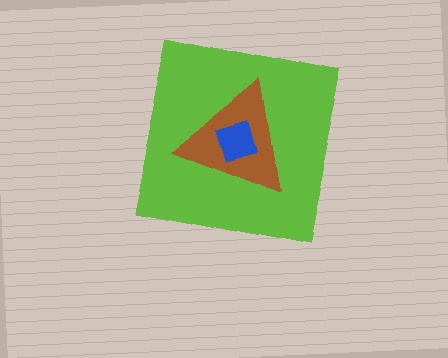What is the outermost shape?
The lime square.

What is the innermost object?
The blue square.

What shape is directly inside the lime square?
The brown triangle.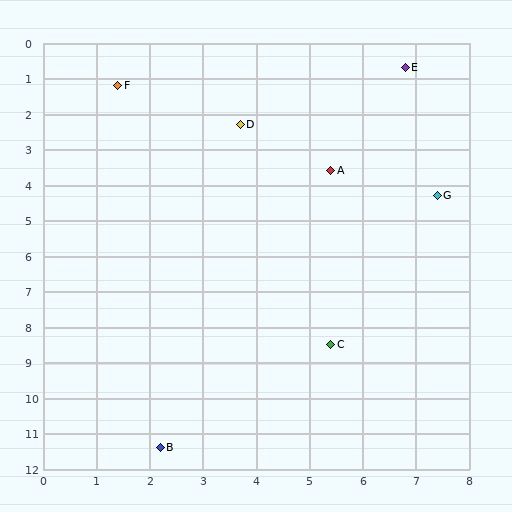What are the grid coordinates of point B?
Point B is at approximately (2.2, 11.4).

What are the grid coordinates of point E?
Point E is at approximately (6.8, 0.7).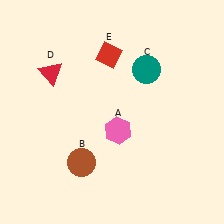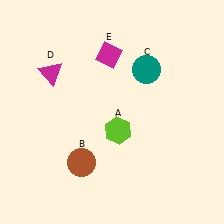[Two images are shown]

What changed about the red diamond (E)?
In Image 1, E is red. In Image 2, it changed to magenta.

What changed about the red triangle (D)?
In Image 1, D is red. In Image 2, it changed to magenta.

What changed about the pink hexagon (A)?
In Image 1, A is pink. In Image 2, it changed to lime.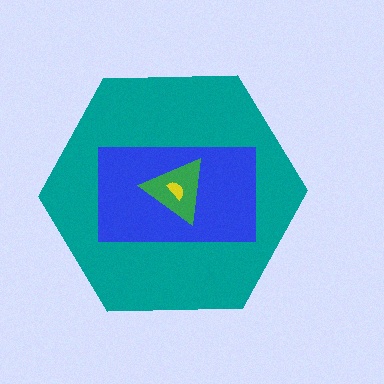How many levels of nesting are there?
4.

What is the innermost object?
The yellow semicircle.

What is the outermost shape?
The teal hexagon.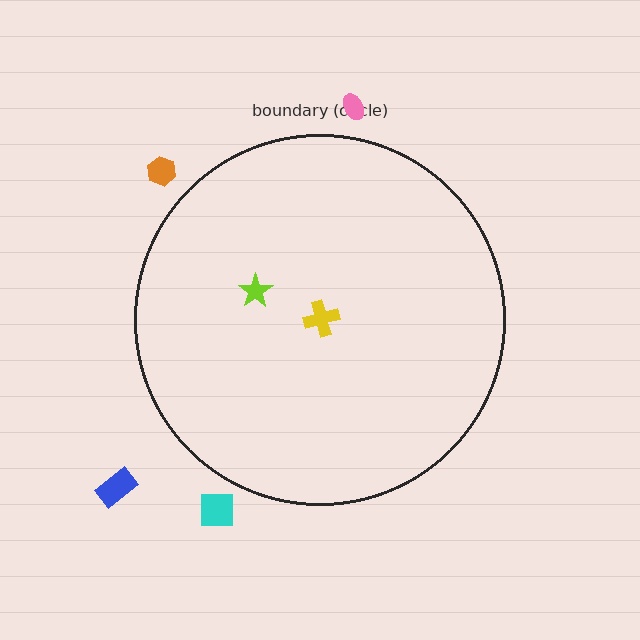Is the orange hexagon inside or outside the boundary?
Outside.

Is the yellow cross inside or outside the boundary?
Inside.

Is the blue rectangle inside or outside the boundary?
Outside.